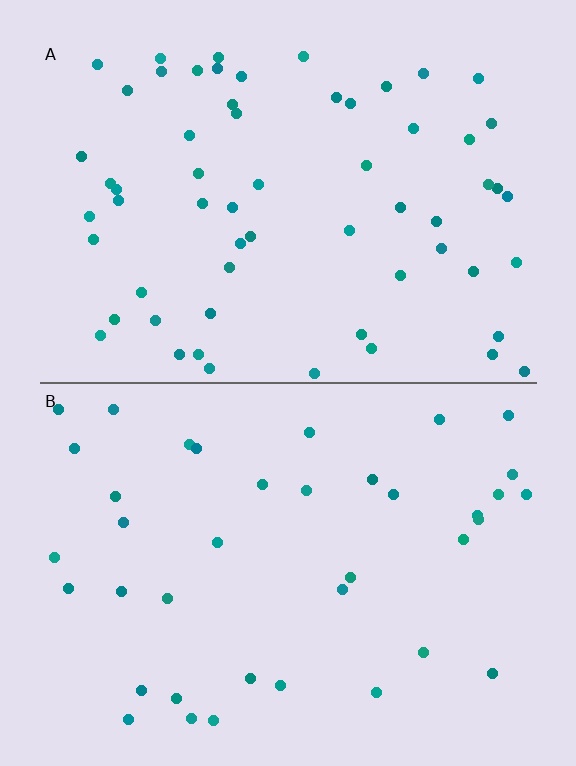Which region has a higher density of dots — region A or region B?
A (the top).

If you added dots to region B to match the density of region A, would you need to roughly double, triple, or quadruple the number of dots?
Approximately double.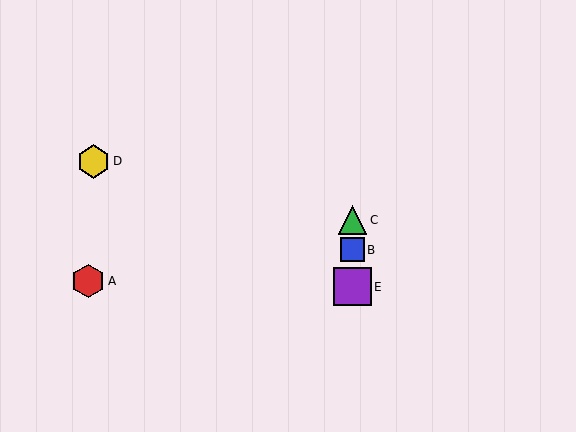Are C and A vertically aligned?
No, C is at x≈353 and A is at x≈88.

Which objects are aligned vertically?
Objects B, C, E are aligned vertically.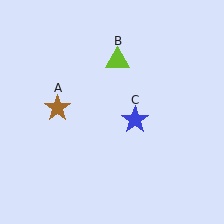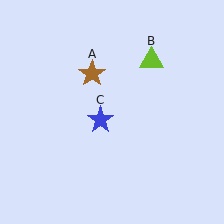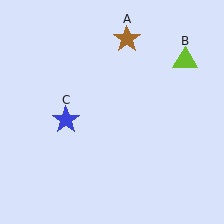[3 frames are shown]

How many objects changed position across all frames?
3 objects changed position: brown star (object A), lime triangle (object B), blue star (object C).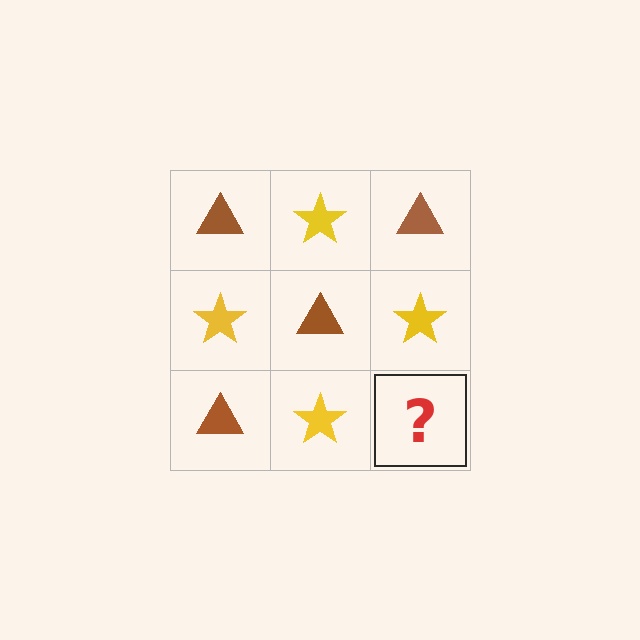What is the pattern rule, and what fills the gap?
The rule is that it alternates brown triangle and yellow star in a checkerboard pattern. The gap should be filled with a brown triangle.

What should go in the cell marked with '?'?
The missing cell should contain a brown triangle.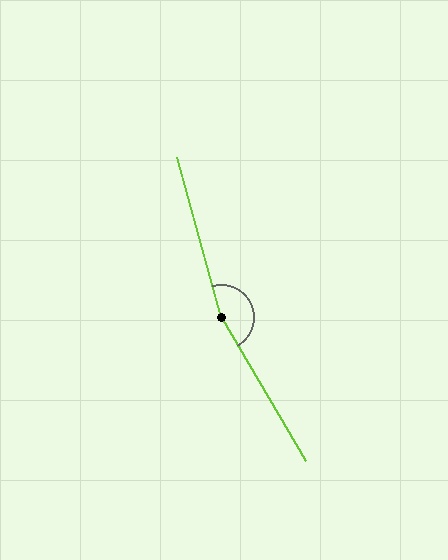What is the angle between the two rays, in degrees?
Approximately 165 degrees.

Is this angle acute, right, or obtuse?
It is obtuse.